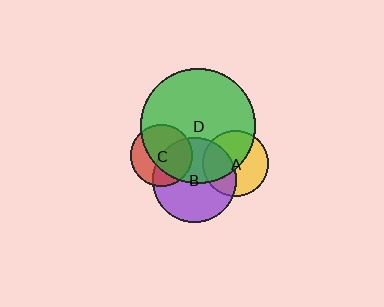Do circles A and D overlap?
Yes.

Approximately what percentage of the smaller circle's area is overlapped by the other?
Approximately 50%.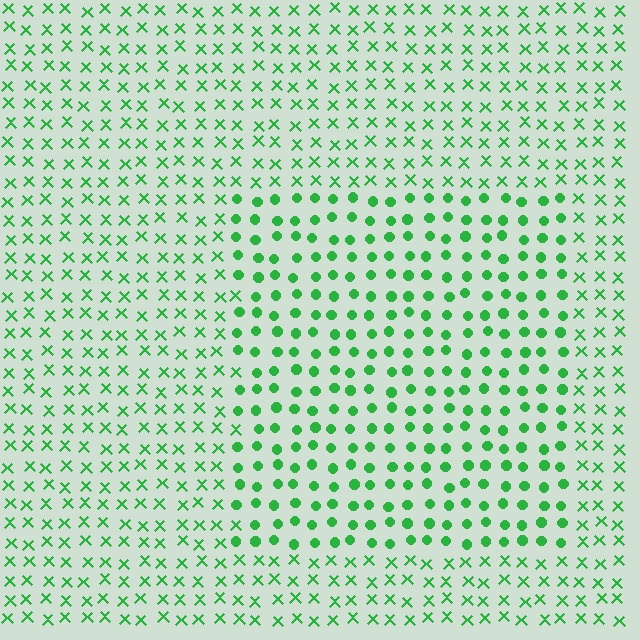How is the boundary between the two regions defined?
The boundary is defined by a change in element shape: circles inside vs. X marks outside. All elements share the same color and spacing.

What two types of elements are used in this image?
The image uses circles inside the rectangle region and X marks outside it.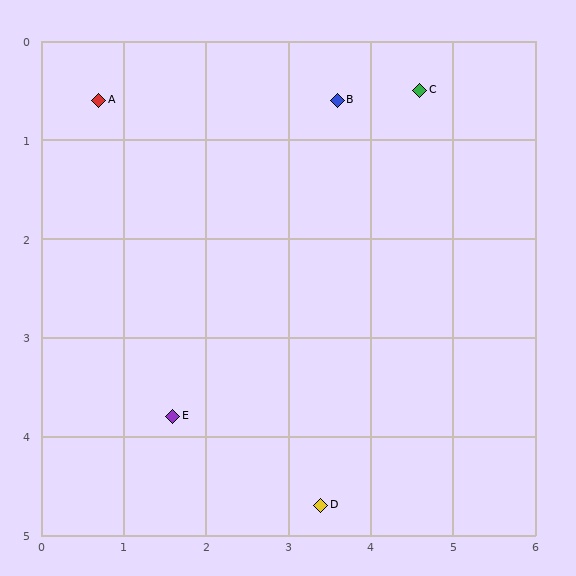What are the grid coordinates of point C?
Point C is at approximately (4.6, 0.5).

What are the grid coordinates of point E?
Point E is at approximately (1.6, 3.8).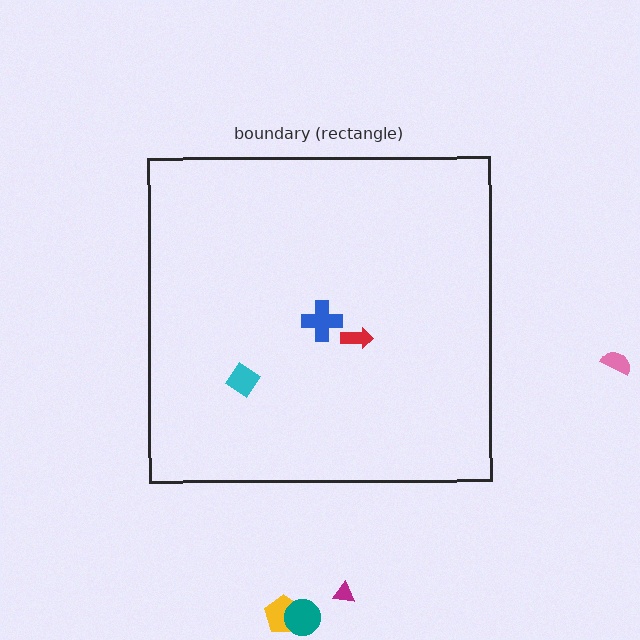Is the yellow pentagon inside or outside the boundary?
Outside.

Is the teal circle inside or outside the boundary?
Outside.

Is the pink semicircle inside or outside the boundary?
Outside.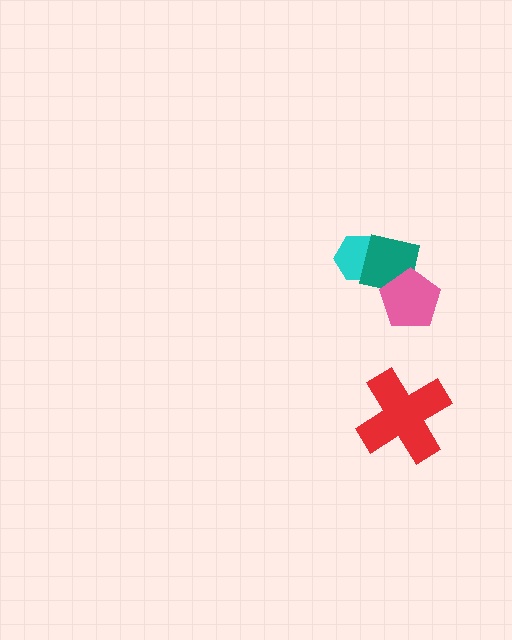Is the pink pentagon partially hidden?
No, no other shape covers it.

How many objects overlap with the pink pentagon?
1 object overlaps with the pink pentagon.